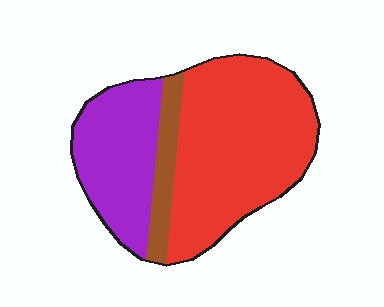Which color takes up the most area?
Red, at roughly 60%.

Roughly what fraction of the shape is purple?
Purple takes up about one third (1/3) of the shape.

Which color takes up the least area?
Brown, at roughly 10%.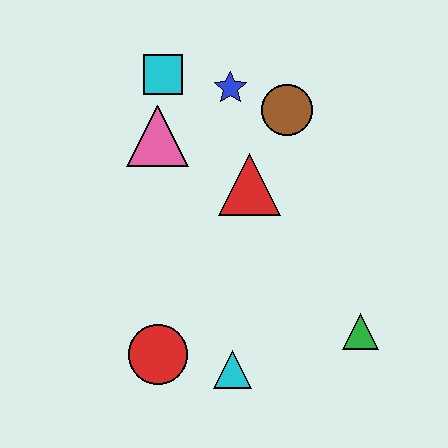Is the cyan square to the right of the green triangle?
No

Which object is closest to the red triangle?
The brown circle is closest to the red triangle.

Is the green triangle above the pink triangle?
No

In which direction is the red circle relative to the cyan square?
The red circle is below the cyan square.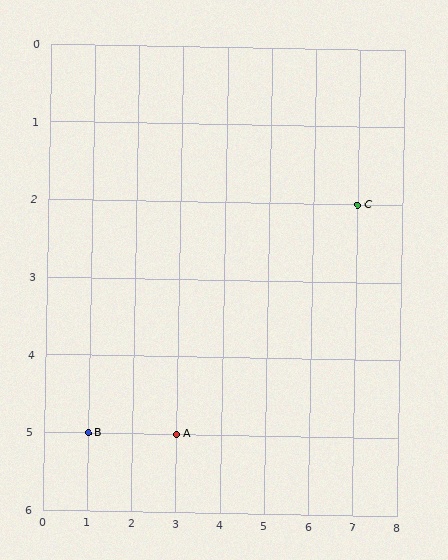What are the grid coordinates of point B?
Point B is at grid coordinates (1, 5).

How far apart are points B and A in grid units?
Points B and A are 2 columns apart.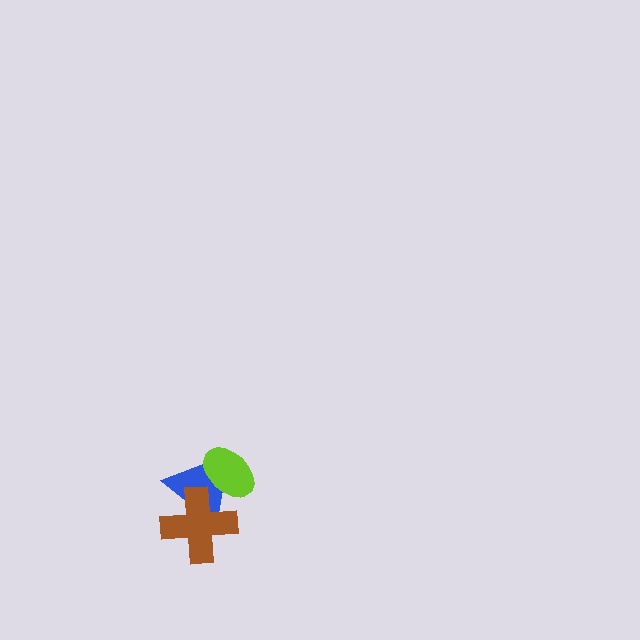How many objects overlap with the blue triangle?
2 objects overlap with the blue triangle.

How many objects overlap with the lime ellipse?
2 objects overlap with the lime ellipse.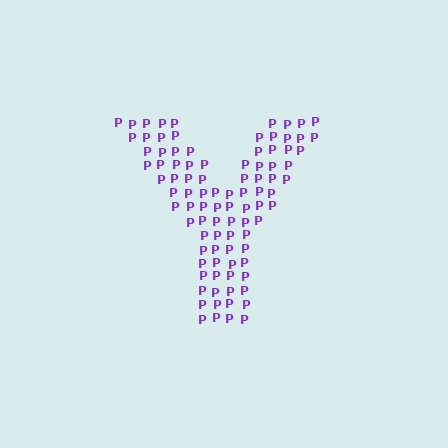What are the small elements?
The small elements are letter P's.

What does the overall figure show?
The overall figure shows the letter Y.